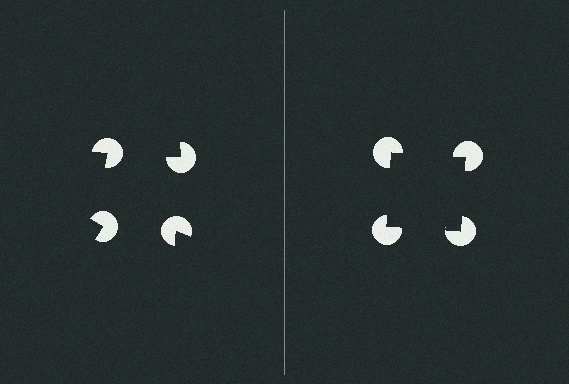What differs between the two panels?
The pac-man discs are positioned identically on both sides; only the wedge orientations differ. On the right they align to a square; on the left they are misaligned.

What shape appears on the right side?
An illusory square.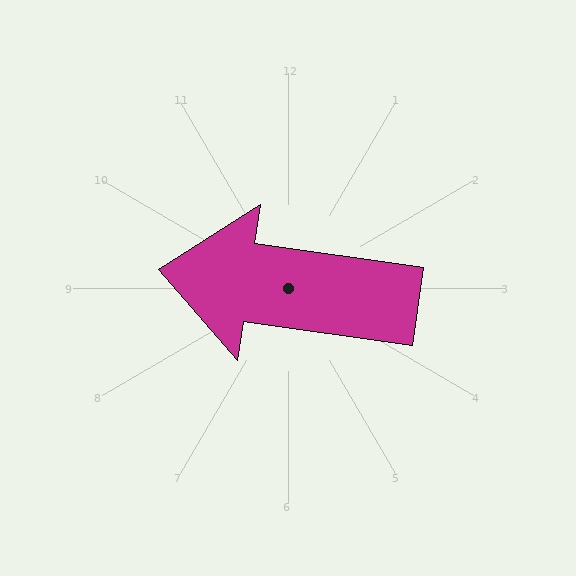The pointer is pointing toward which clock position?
Roughly 9 o'clock.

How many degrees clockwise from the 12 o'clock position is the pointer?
Approximately 278 degrees.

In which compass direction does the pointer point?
West.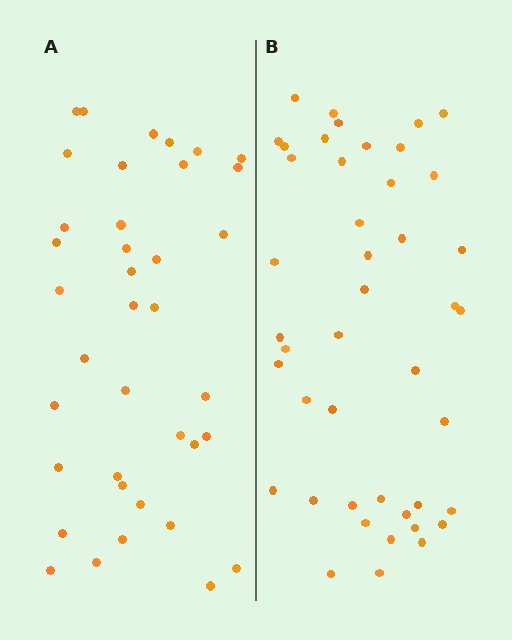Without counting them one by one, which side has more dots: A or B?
Region B (the right region) has more dots.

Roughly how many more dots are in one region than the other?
Region B has about 6 more dots than region A.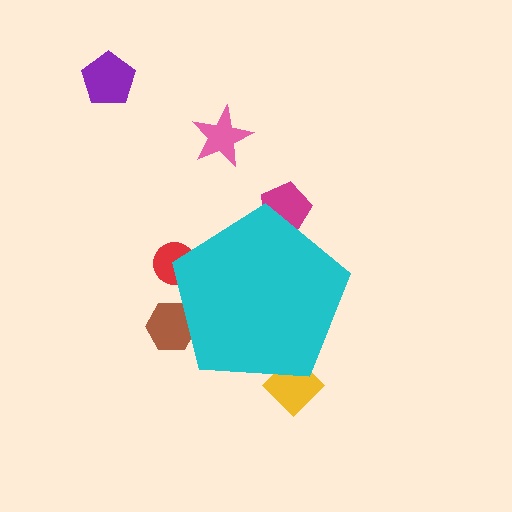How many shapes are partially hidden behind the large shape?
4 shapes are partially hidden.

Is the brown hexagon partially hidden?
Yes, the brown hexagon is partially hidden behind the cyan pentagon.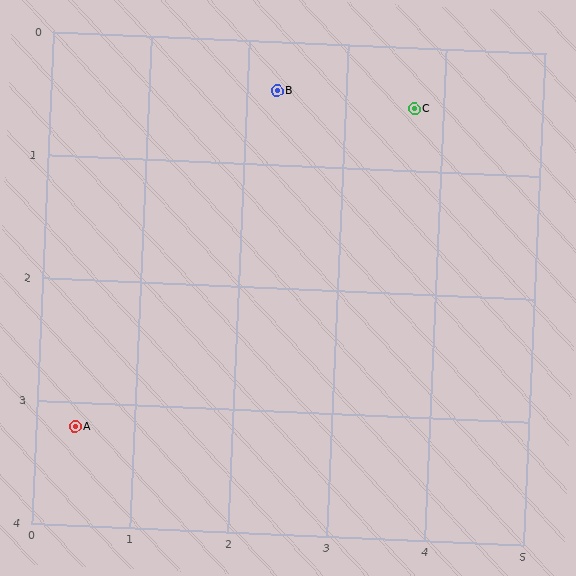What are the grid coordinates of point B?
Point B is at approximately (2.3, 0.4).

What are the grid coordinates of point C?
Point C is at approximately (3.7, 0.5).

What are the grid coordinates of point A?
Point A is at approximately (0.4, 3.2).